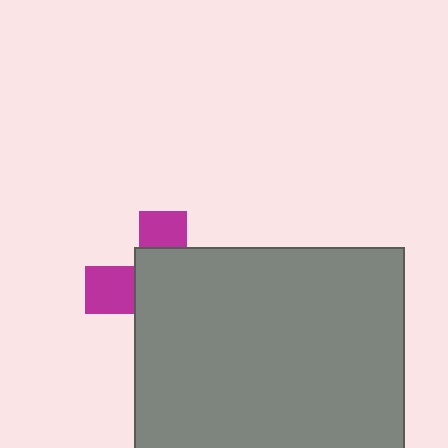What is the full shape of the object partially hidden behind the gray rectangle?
The partially hidden object is a magenta cross.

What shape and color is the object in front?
The object in front is a gray rectangle.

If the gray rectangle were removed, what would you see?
You would see the complete magenta cross.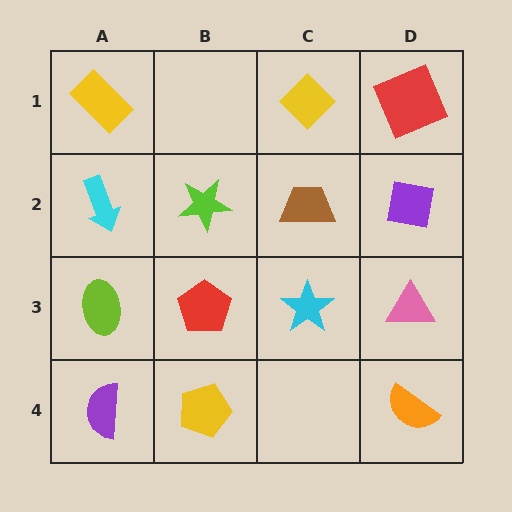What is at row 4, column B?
A yellow pentagon.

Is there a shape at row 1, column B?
No, that cell is empty.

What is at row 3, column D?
A pink triangle.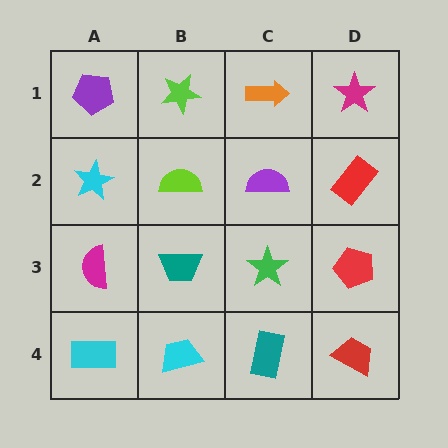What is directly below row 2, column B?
A teal trapezoid.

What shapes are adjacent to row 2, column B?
A lime star (row 1, column B), a teal trapezoid (row 3, column B), a cyan star (row 2, column A), a purple semicircle (row 2, column C).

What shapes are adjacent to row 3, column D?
A red rectangle (row 2, column D), a red trapezoid (row 4, column D), a green star (row 3, column C).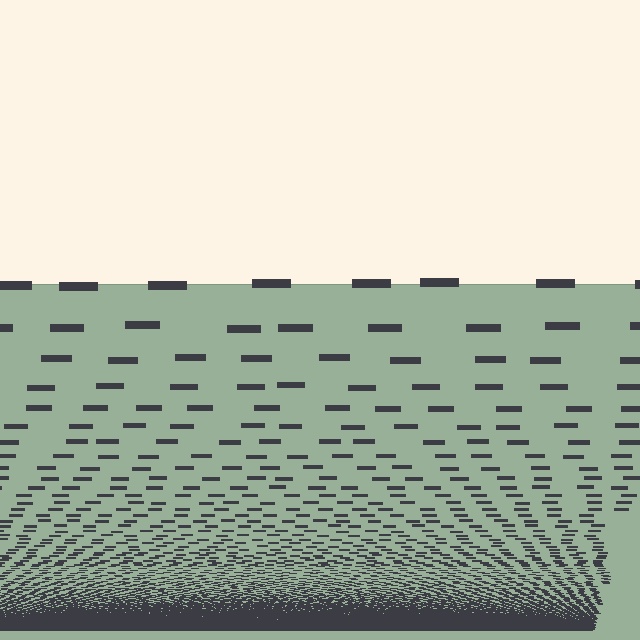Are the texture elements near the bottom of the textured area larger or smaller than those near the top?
Smaller. The gradient is inverted — elements near the bottom are smaller and denser.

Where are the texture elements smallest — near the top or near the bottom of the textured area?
Near the bottom.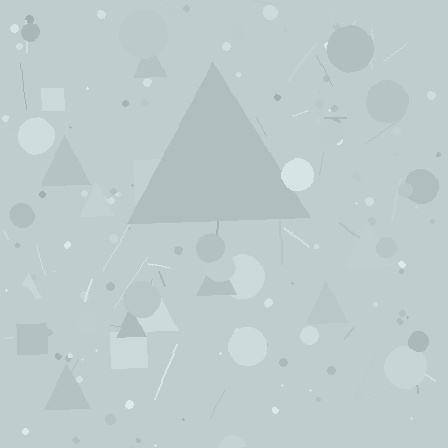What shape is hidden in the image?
A triangle is hidden in the image.